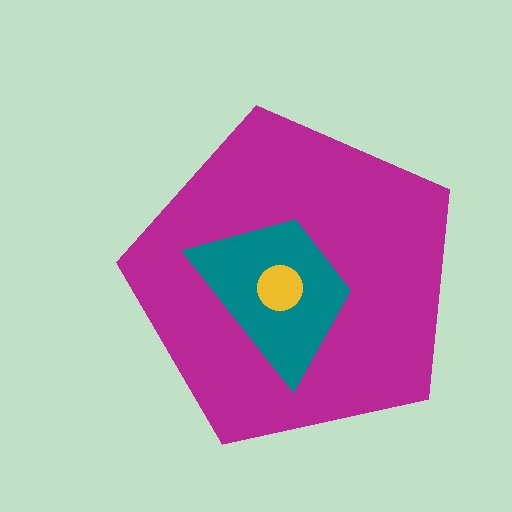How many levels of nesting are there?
3.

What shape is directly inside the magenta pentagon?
The teal trapezoid.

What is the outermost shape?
The magenta pentagon.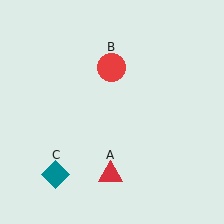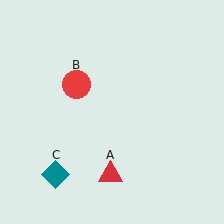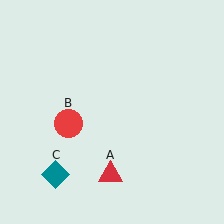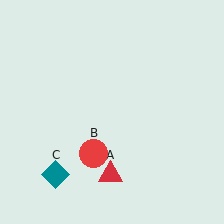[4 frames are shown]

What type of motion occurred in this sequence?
The red circle (object B) rotated counterclockwise around the center of the scene.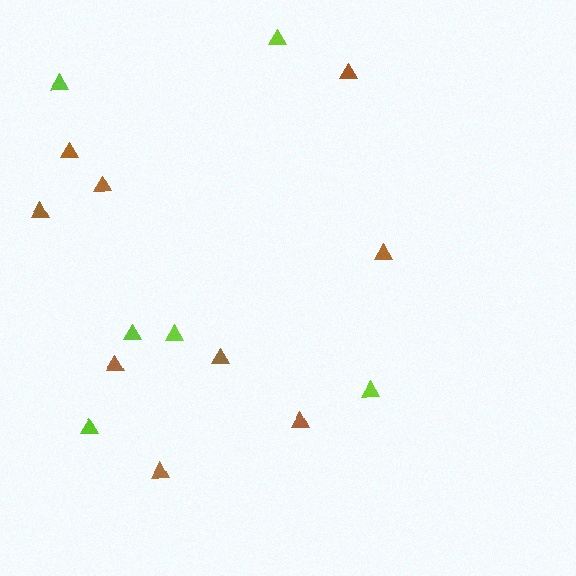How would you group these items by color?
There are 2 groups: one group of brown triangles (9) and one group of lime triangles (6).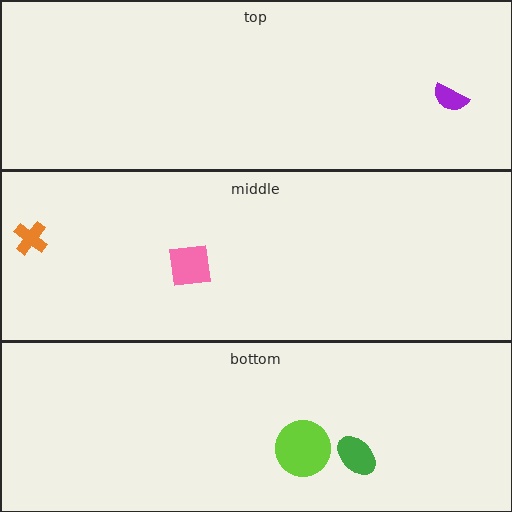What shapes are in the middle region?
The pink square, the orange cross.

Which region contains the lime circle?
The bottom region.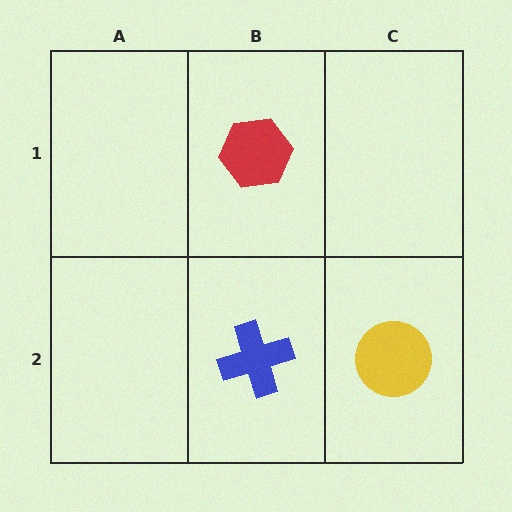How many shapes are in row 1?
1 shape.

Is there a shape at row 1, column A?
No, that cell is empty.